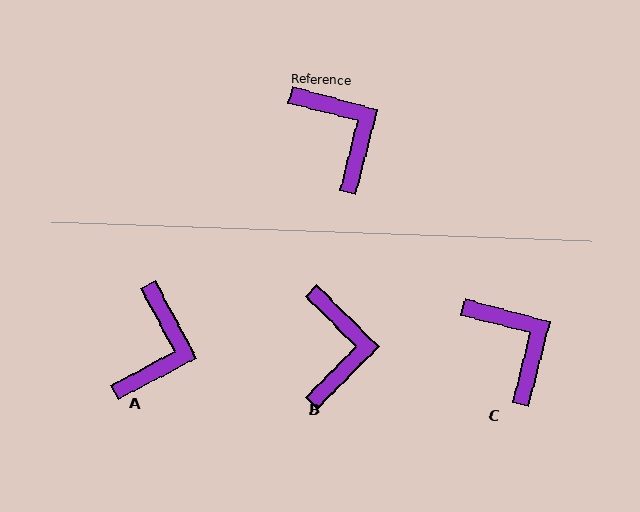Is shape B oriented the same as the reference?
No, it is off by about 30 degrees.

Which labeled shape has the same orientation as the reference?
C.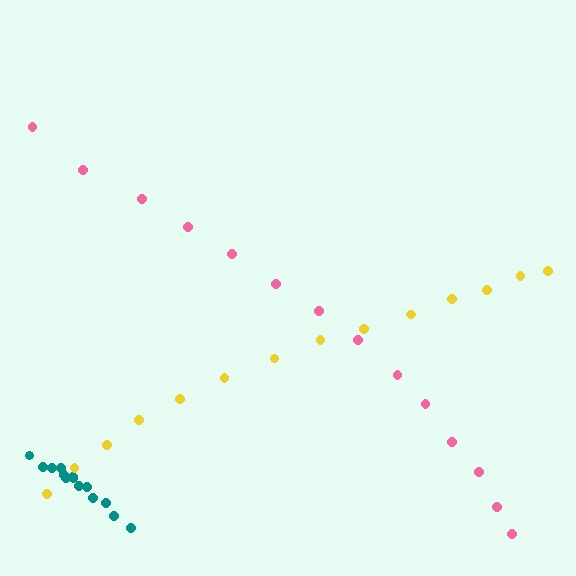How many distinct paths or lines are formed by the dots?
There are 3 distinct paths.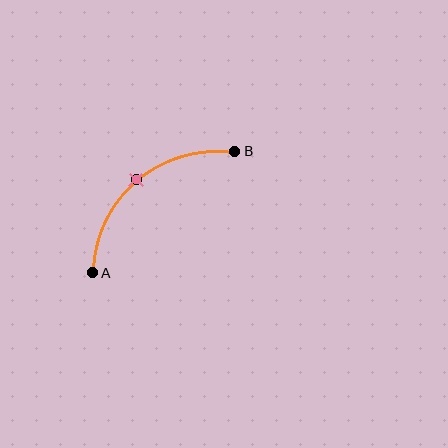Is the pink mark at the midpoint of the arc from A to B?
Yes. The pink mark lies on the arc at equal arc-length from both A and B — it is the arc midpoint.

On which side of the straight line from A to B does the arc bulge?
The arc bulges above and to the left of the straight line connecting A and B.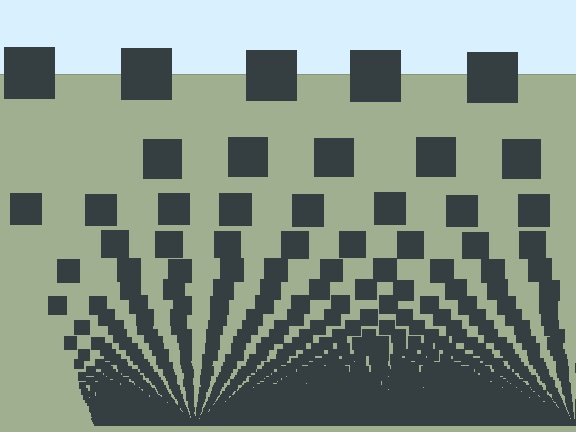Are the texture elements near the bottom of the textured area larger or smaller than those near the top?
Smaller. The gradient is inverted — elements near the bottom are smaller and denser.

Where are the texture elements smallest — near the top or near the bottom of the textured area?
Near the bottom.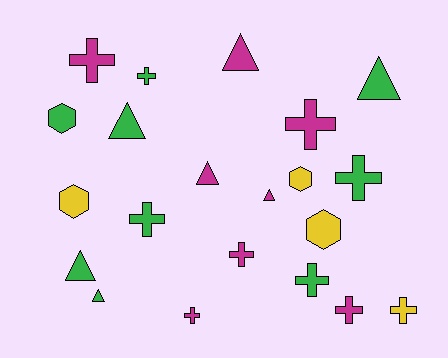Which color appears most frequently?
Green, with 9 objects.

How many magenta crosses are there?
There are 5 magenta crosses.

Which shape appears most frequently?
Cross, with 10 objects.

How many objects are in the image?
There are 21 objects.